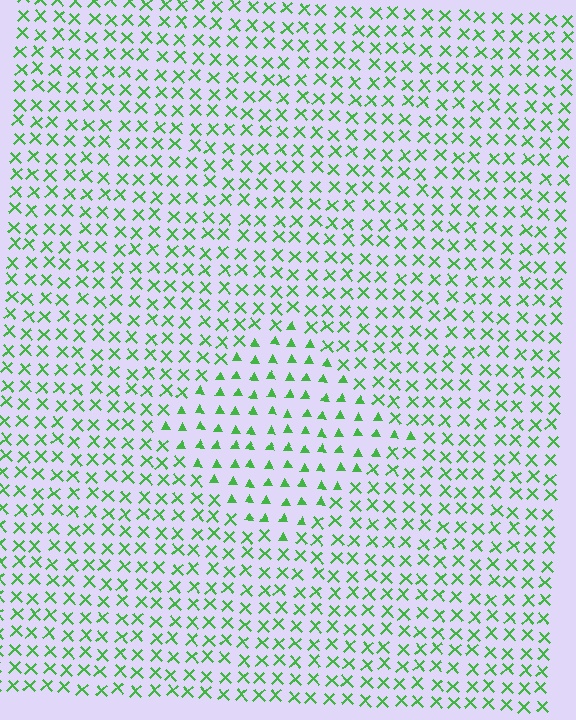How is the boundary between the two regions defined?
The boundary is defined by a change in element shape: triangles inside vs. X marks outside. All elements share the same color and spacing.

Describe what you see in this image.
The image is filled with small green elements arranged in a uniform grid. A diamond-shaped region contains triangles, while the surrounding area contains X marks. The boundary is defined purely by the change in element shape.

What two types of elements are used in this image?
The image uses triangles inside the diamond region and X marks outside it.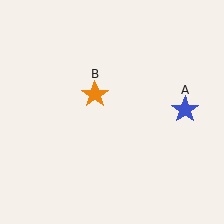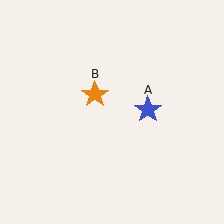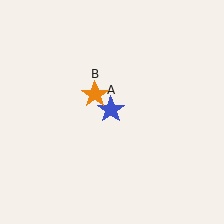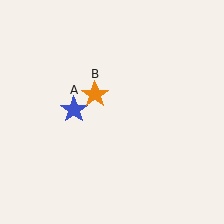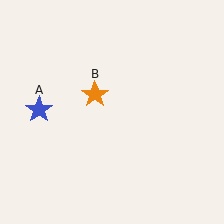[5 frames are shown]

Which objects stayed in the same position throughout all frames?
Orange star (object B) remained stationary.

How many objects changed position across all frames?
1 object changed position: blue star (object A).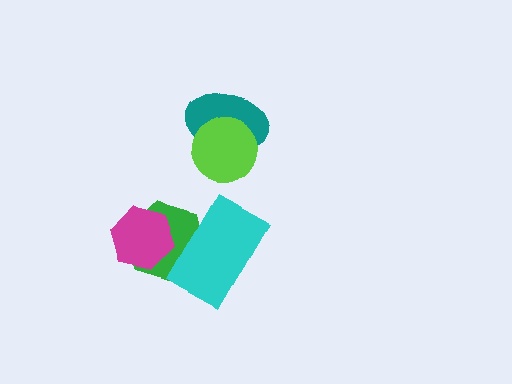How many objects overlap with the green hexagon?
2 objects overlap with the green hexagon.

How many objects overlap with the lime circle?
1 object overlaps with the lime circle.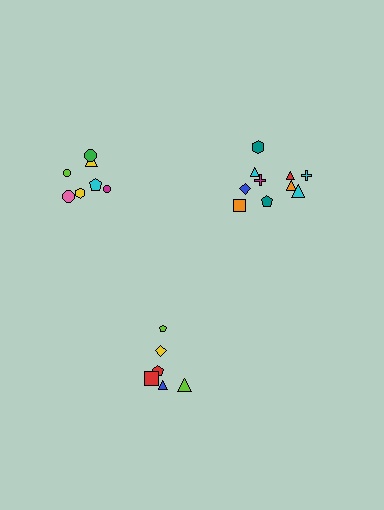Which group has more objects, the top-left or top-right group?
The top-right group.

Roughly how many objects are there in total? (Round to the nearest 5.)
Roughly 25 objects in total.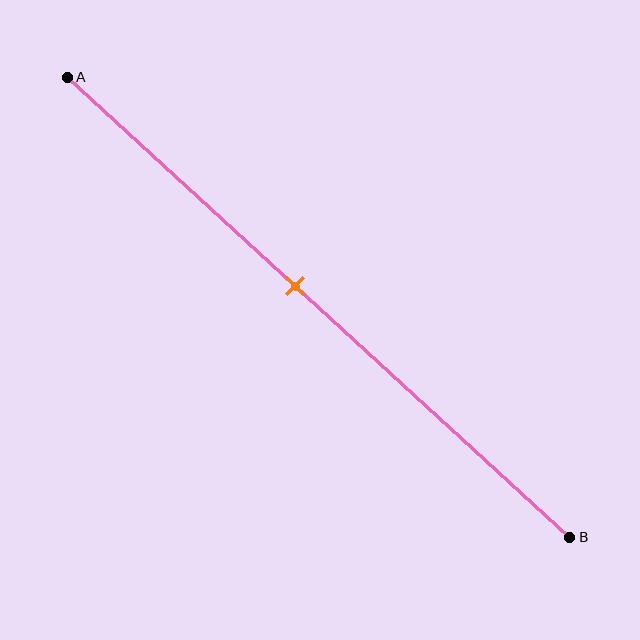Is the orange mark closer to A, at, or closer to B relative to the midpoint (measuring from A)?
The orange mark is closer to point A than the midpoint of segment AB.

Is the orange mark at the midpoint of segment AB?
No, the mark is at about 45% from A, not at the 50% midpoint.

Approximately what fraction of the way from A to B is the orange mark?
The orange mark is approximately 45% of the way from A to B.